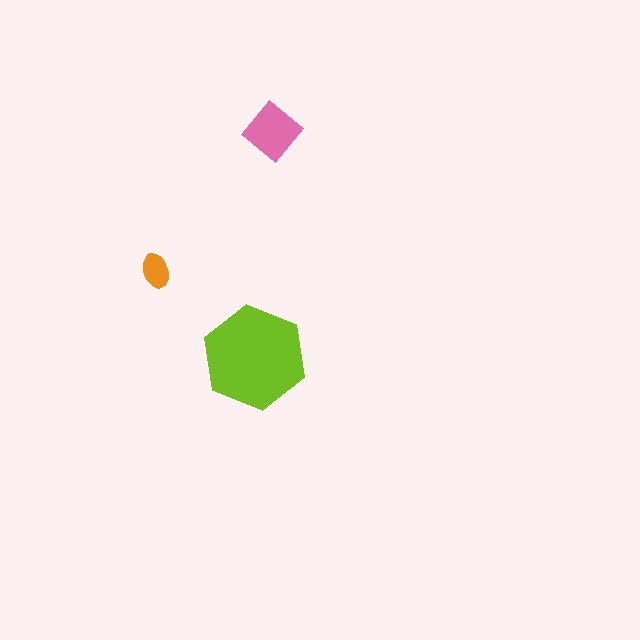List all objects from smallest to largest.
The orange ellipse, the pink diamond, the lime hexagon.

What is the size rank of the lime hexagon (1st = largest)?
1st.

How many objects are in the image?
There are 3 objects in the image.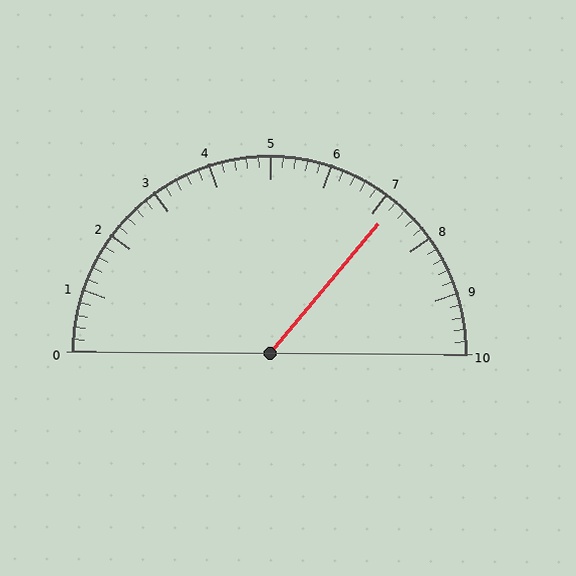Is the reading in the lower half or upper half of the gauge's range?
The reading is in the upper half of the range (0 to 10).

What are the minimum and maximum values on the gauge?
The gauge ranges from 0 to 10.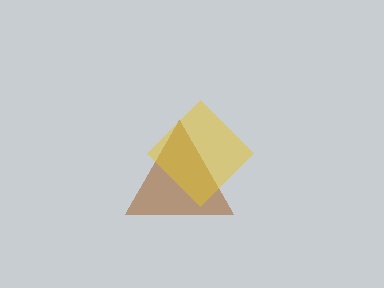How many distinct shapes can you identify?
There are 2 distinct shapes: a brown triangle, a yellow diamond.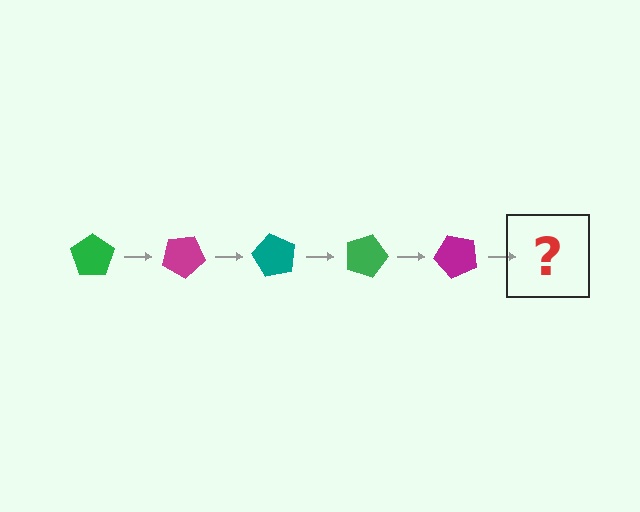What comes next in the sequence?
The next element should be a teal pentagon, rotated 150 degrees from the start.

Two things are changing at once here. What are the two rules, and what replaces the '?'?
The two rules are that it rotates 30 degrees each step and the color cycles through green, magenta, and teal. The '?' should be a teal pentagon, rotated 150 degrees from the start.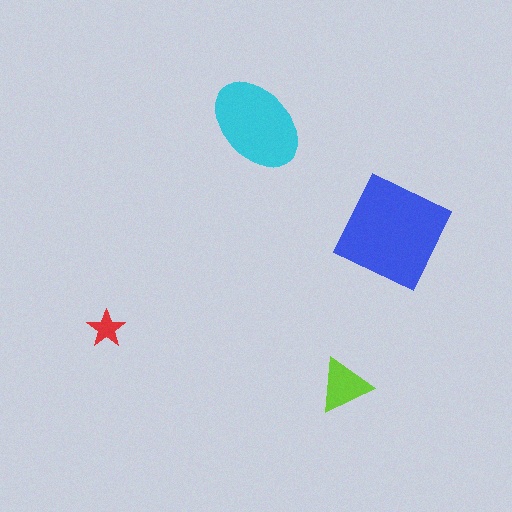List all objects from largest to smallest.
The blue diamond, the cyan ellipse, the lime triangle, the red star.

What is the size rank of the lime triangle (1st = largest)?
3rd.